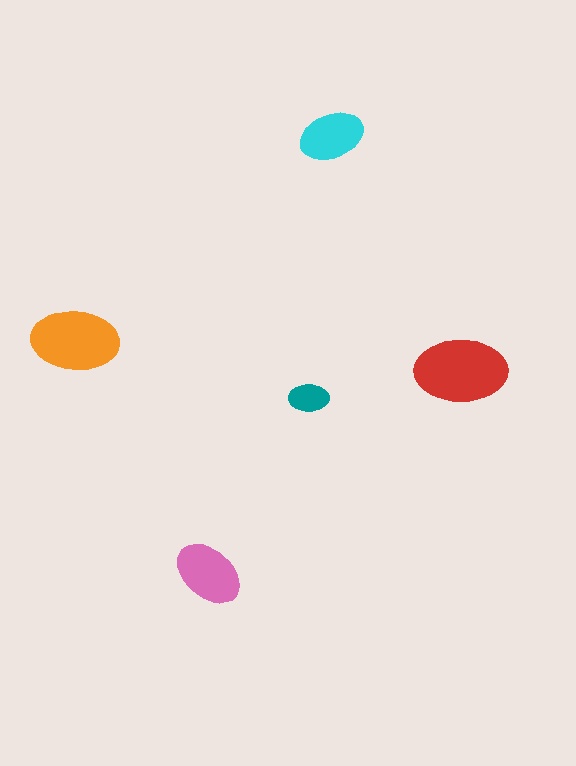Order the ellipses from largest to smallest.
the red one, the orange one, the pink one, the cyan one, the teal one.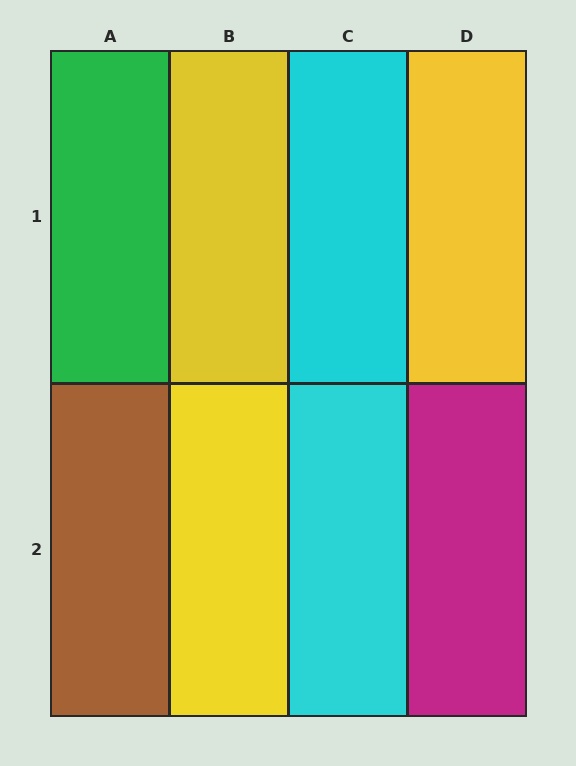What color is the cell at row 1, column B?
Yellow.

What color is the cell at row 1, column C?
Cyan.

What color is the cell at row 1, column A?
Green.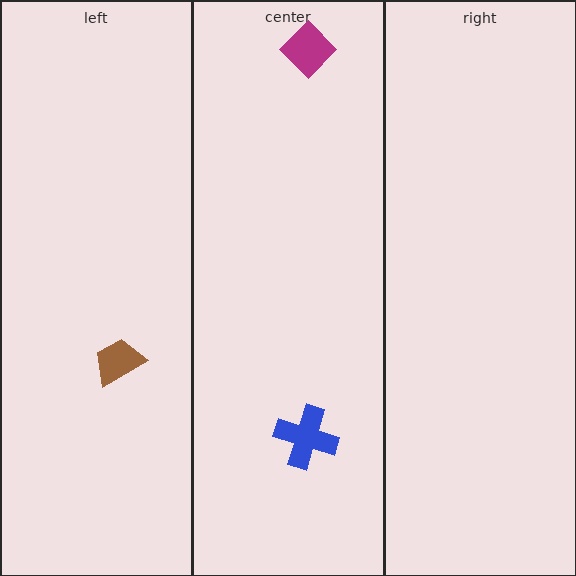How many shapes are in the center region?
2.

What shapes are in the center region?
The magenta diamond, the blue cross.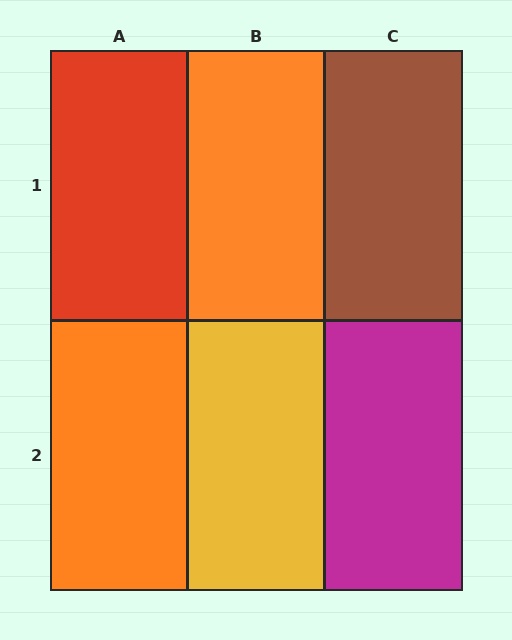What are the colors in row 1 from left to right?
Red, orange, brown.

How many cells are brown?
1 cell is brown.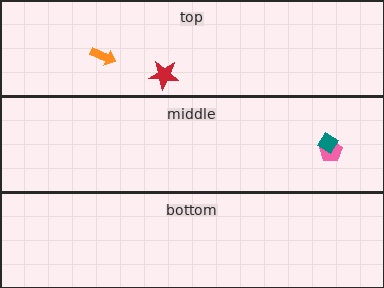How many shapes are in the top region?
2.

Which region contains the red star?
The top region.